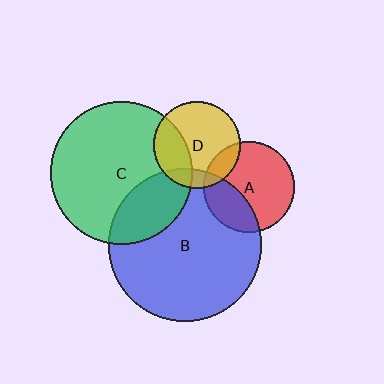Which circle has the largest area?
Circle B (blue).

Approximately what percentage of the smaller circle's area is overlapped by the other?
Approximately 30%.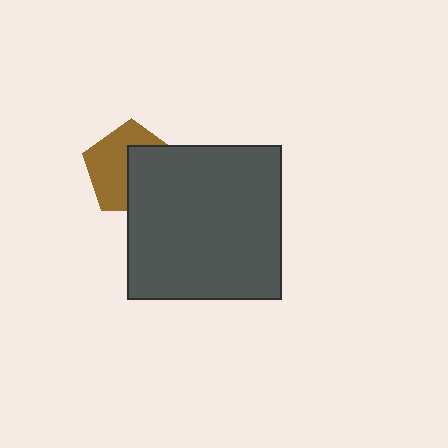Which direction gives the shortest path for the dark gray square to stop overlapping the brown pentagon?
Moving toward the lower-right gives the shortest separation.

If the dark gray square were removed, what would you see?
You would see the complete brown pentagon.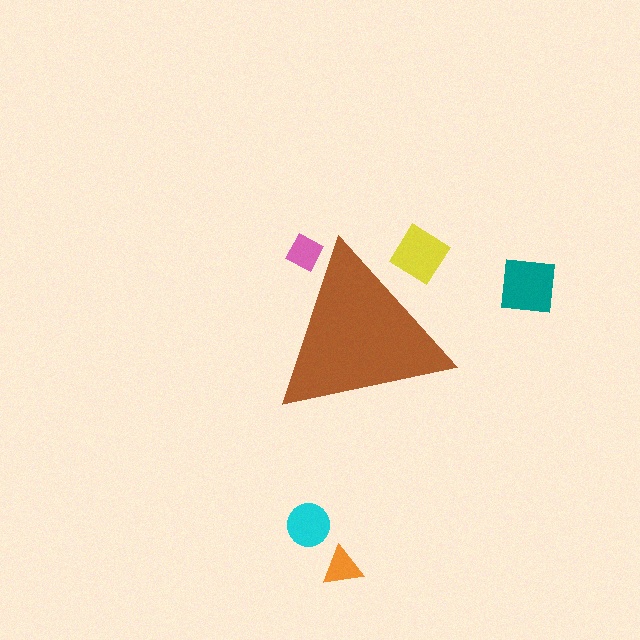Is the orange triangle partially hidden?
No, the orange triangle is fully visible.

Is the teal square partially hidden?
No, the teal square is fully visible.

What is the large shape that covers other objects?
A brown triangle.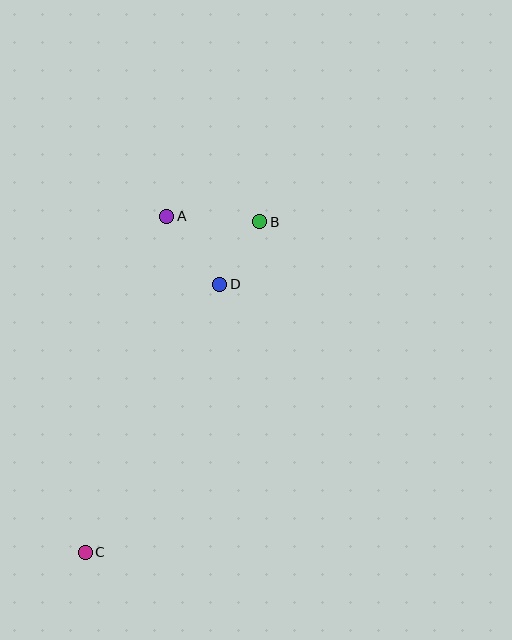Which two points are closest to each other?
Points B and D are closest to each other.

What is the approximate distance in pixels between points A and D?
The distance between A and D is approximately 86 pixels.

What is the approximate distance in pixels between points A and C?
The distance between A and C is approximately 346 pixels.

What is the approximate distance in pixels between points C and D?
The distance between C and D is approximately 300 pixels.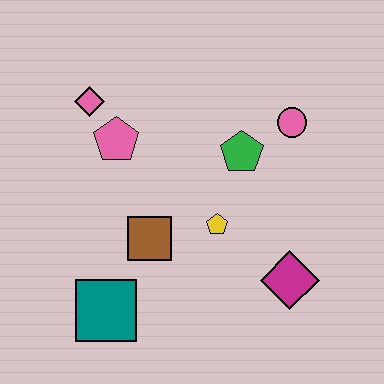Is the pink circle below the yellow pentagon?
No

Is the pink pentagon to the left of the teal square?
No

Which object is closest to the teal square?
The brown square is closest to the teal square.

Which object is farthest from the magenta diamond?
The pink diamond is farthest from the magenta diamond.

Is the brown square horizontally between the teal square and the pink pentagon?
No